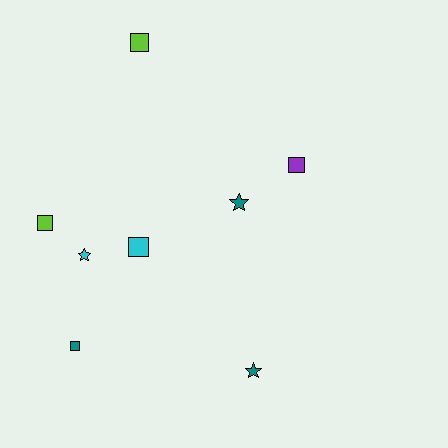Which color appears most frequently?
Teal, with 3 objects.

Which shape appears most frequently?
Square, with 5 objects.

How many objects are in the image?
There are 8 objects.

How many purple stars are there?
There are no purple stars.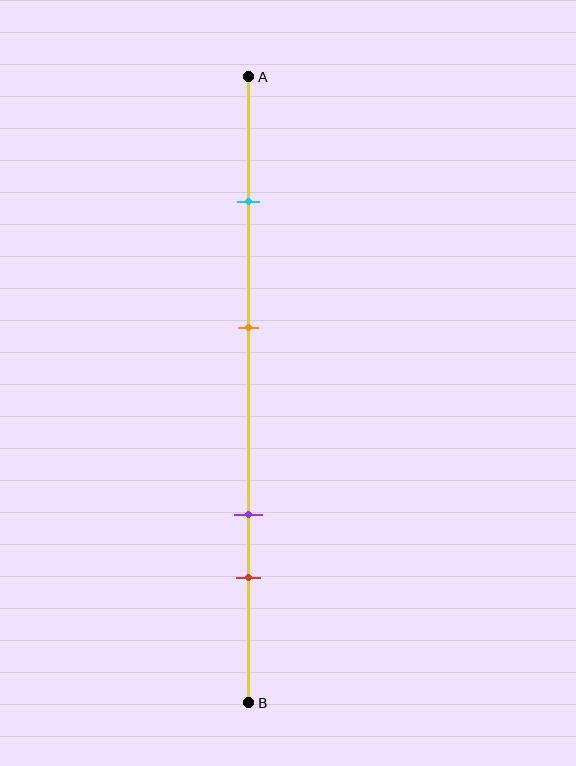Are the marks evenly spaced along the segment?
No, the marks are not evenly spaced.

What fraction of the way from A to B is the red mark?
The red mark is approximately 80% (0.8) of the way from A to B.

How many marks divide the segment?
There are 4 marks dividing the segment.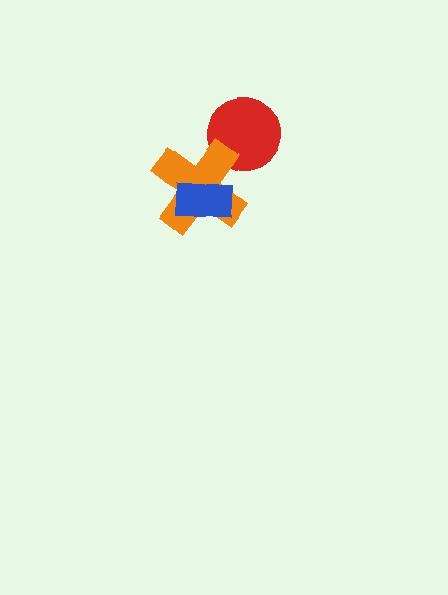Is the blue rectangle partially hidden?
No, no other shape covers it.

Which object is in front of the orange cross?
The blue rectangle is in front of the orange cross.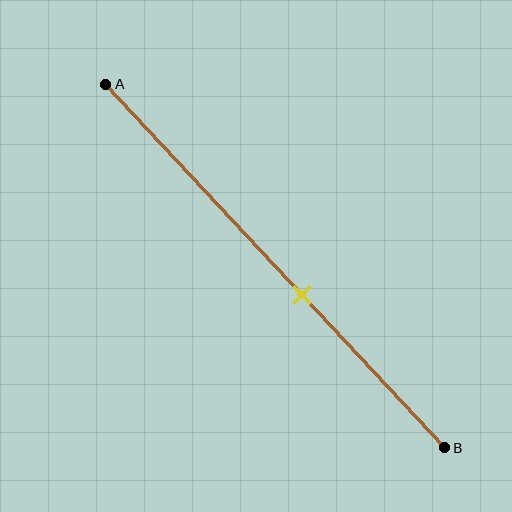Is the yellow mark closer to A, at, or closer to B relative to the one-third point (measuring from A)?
The yellow mark is closer to point B than the one-third point of segment AB.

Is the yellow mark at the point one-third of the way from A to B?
No, the mark is at about 60% from A, not at the 33% one-third point.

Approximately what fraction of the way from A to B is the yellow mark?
The yellow mark is approximately 60% of the way from A to B.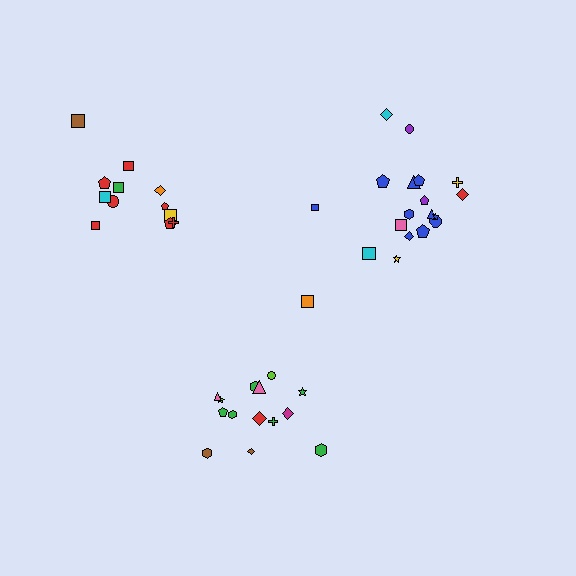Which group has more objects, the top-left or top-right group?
The top-right group.